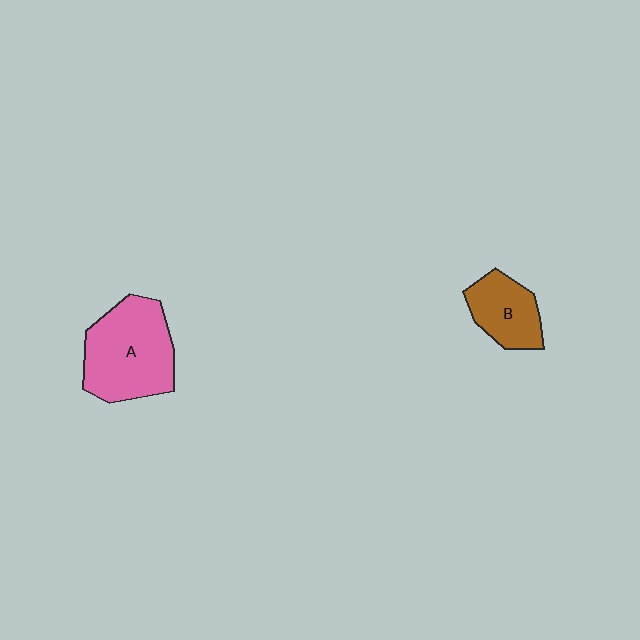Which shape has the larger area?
Shape A (pink).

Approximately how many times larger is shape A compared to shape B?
Approximately 1.8 times.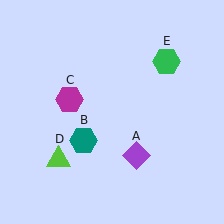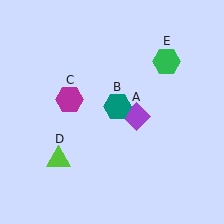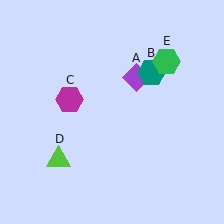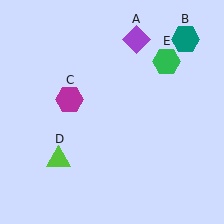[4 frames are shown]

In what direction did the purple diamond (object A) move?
The purple diamond (object A) moved up.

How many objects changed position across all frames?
2 objects changed position: purple diamond (object A), teal hexagon (object B).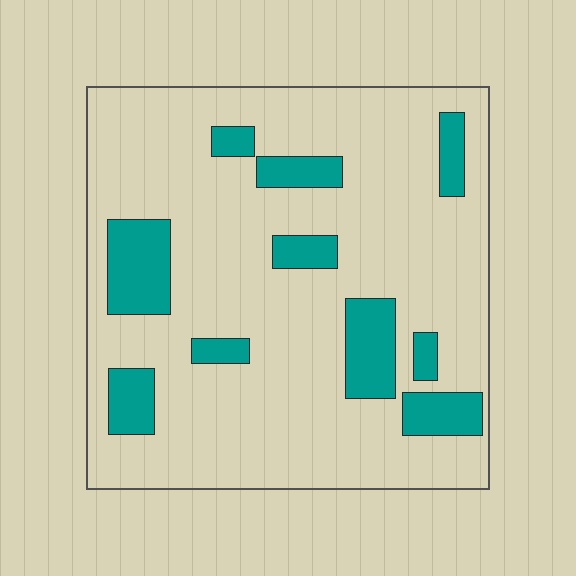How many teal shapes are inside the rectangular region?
10.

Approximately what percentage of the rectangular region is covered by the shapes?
Approximately 20%.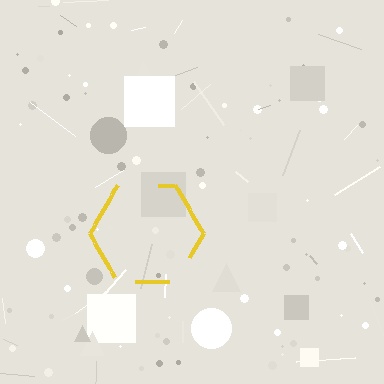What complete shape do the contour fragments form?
The contour fragments form a hexagon.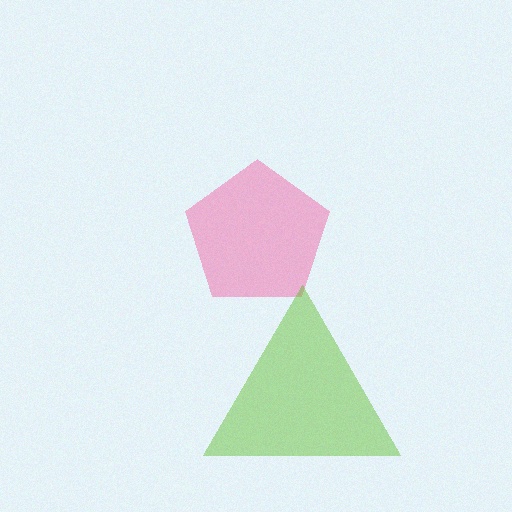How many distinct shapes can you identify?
There are 2 distinct shapes: a pink pentagon, a lime triangle.